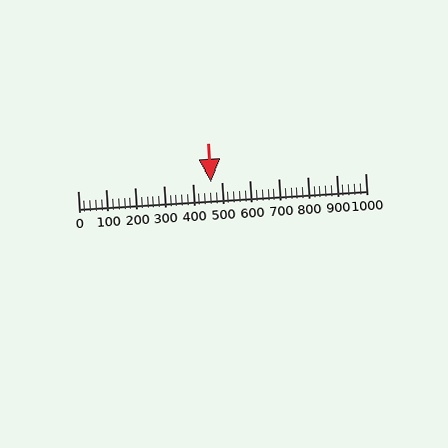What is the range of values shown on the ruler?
The ruler shows values from 0 to 1000.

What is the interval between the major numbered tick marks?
The major tick marks are spaced 100 units apart.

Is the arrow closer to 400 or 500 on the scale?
The arrow is closer to 500.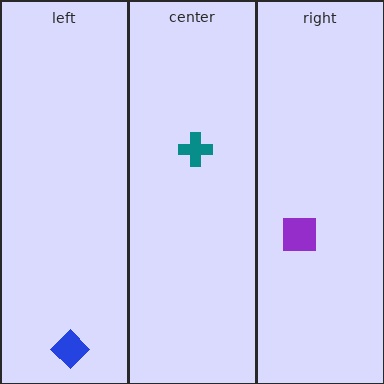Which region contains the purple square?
The right region.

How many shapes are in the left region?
1.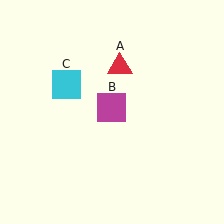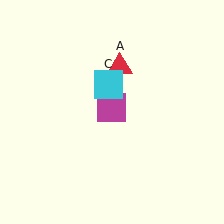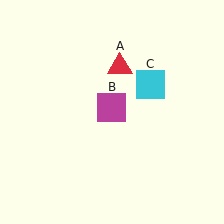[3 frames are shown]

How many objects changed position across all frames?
1 object changed position: cyan square (object C).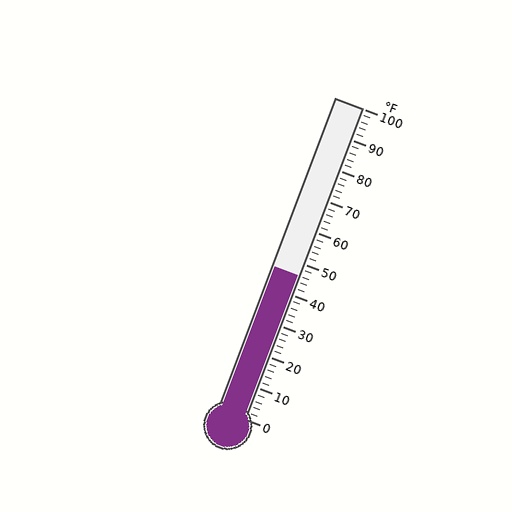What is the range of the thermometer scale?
The thermometer scale ranges from 0°F to 100°F.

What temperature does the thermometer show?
The thermometer shows approximately 46°F.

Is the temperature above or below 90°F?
The temperature is below 90°F.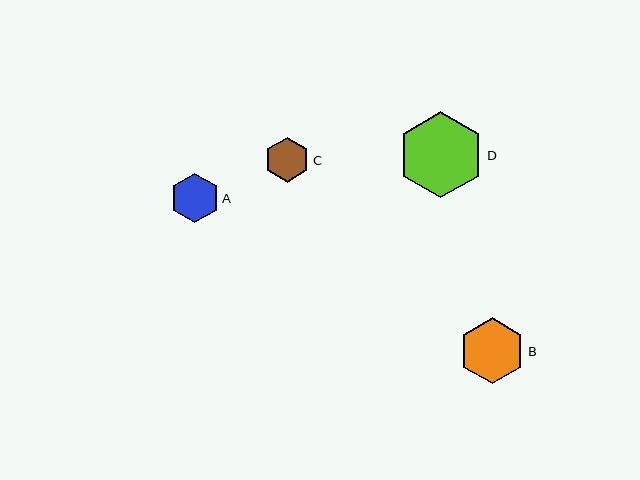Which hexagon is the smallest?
Hexagon C is the smallest with a size of approximately 45 pixels.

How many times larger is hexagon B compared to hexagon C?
Hexagon B is approximately 1.5 times the size of hexagon C.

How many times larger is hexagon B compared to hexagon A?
Hexagon B is approximately 1.3 times the size of hexagon A.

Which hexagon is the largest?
Hexagon D is the largest with a size of approximately 86 pixels.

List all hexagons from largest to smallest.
From largest to smallest: D, B, A, C.